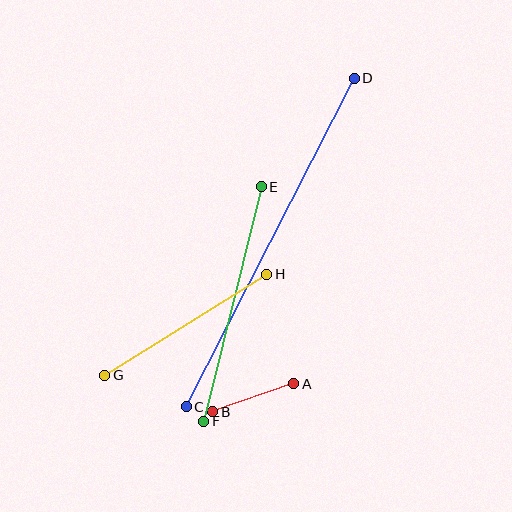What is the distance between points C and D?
The distance is approximately 369 pixels.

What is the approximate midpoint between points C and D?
The midpoint is at approximately (270, 242) pixels.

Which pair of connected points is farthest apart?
Points C and D are farthest apart.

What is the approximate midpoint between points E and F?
The midpoint is at approximately (232, 304) pixels.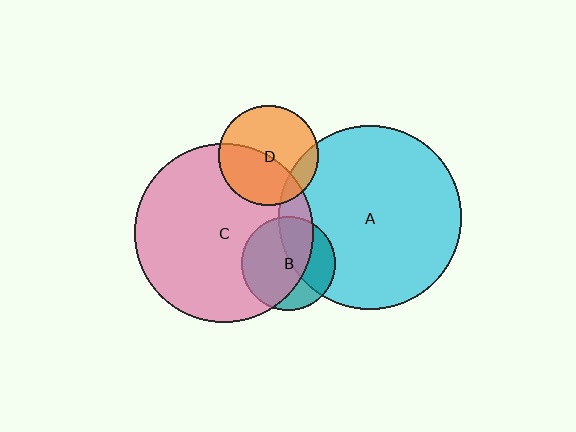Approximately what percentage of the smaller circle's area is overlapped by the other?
Approximately 40%.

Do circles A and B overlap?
Yes.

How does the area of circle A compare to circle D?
Approximately 3.4 times.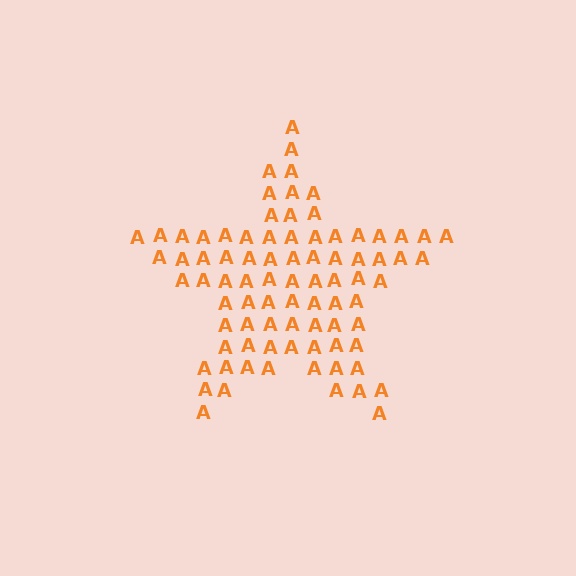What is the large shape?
The large shape is a star.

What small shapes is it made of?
It is made of small letter A's.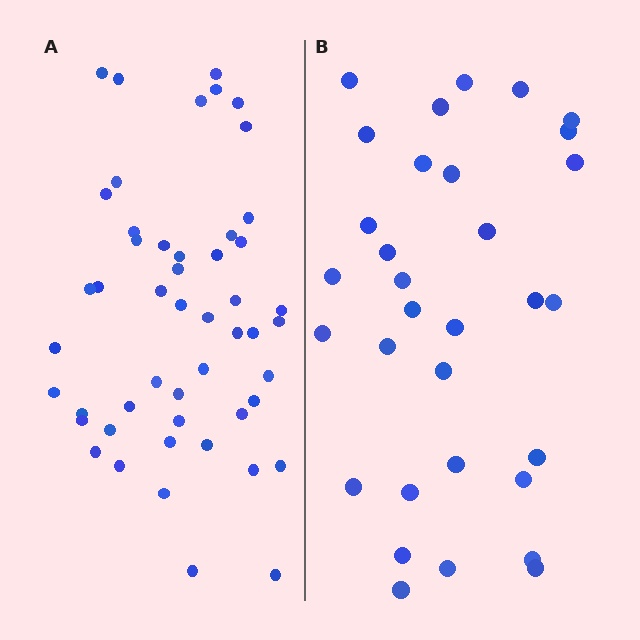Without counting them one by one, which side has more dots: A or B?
Region A (the left region) has more dots.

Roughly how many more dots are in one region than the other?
Region A has approximately 20 more dots than region B.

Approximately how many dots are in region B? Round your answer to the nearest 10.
About 30 dots. (The exact count is 32, which rounds to 30.)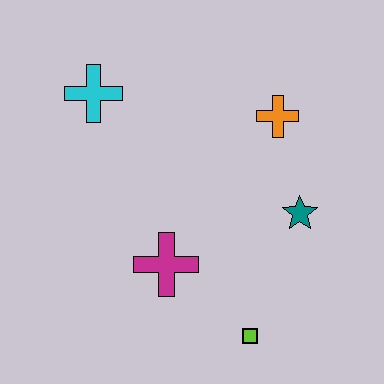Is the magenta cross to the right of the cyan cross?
Yes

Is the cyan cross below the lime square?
No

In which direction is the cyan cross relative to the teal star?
The cyan cross is to the left of the teal star.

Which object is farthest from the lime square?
The cyan cross is farthest from the lime square.